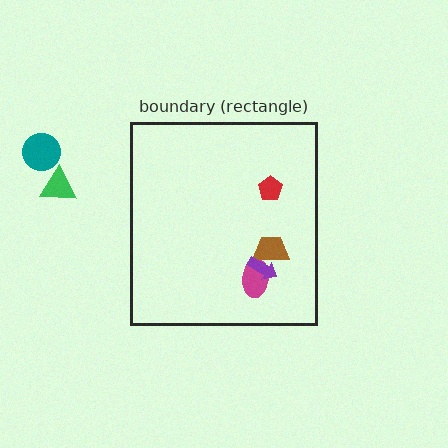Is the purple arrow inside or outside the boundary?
Inside.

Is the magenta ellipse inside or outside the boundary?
Inside.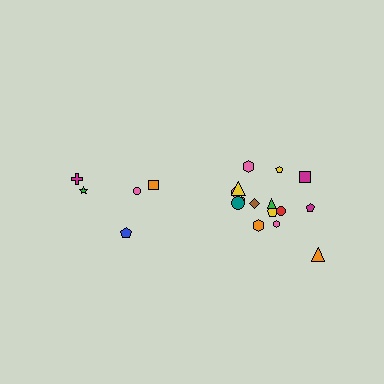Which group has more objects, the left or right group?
The right group.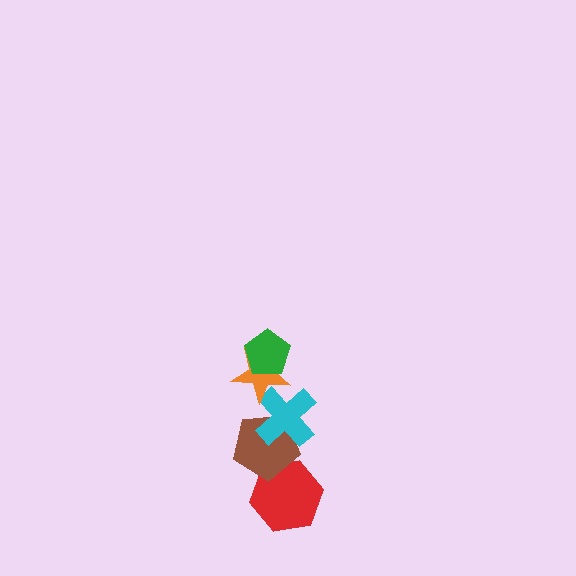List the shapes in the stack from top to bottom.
From top to bottom: the green pentagon, the orange star, the cyan cross, the brown pentagon, the red hexagon.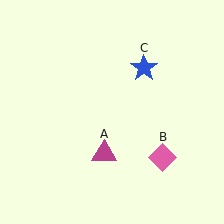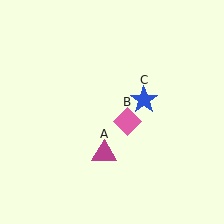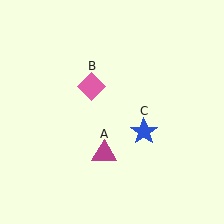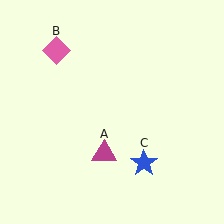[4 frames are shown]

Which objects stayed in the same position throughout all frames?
Magenta triangle (object A) remained stationary.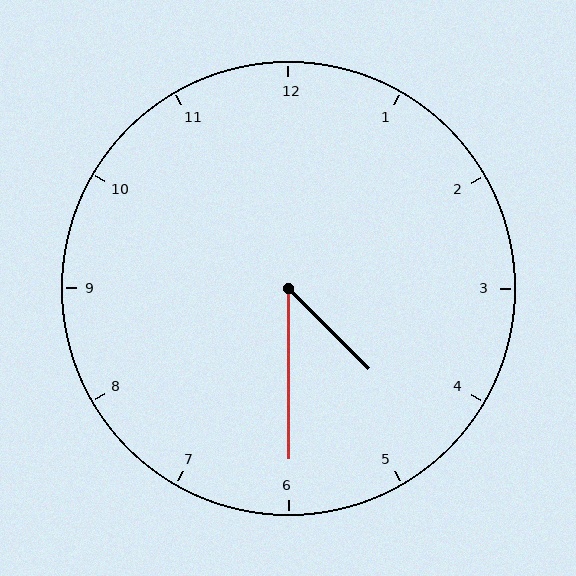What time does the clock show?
4:30.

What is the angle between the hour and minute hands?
Approximately 45 degrees.